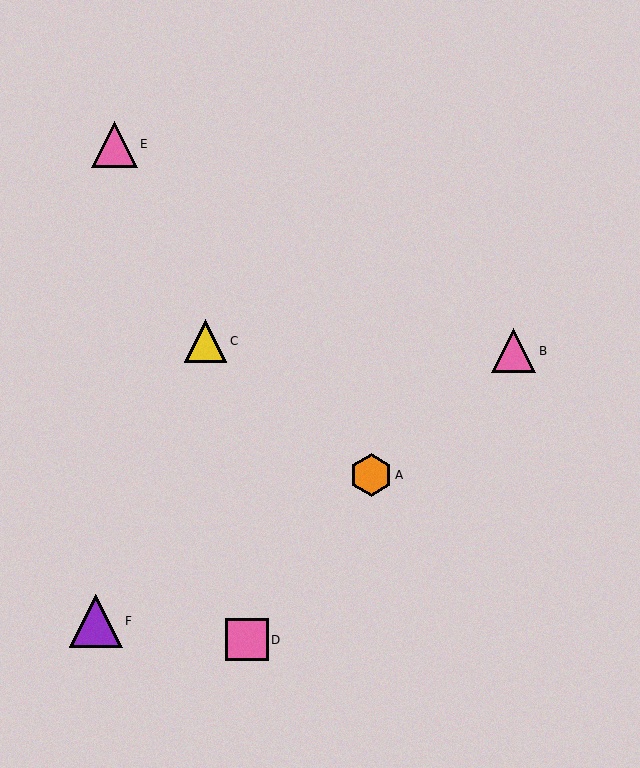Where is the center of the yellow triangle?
The center of the yellow triangle is at (206, 341).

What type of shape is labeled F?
Shape F is a purple triangle.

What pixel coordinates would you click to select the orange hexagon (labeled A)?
Click at (371, 475) to select the orange hexagon A.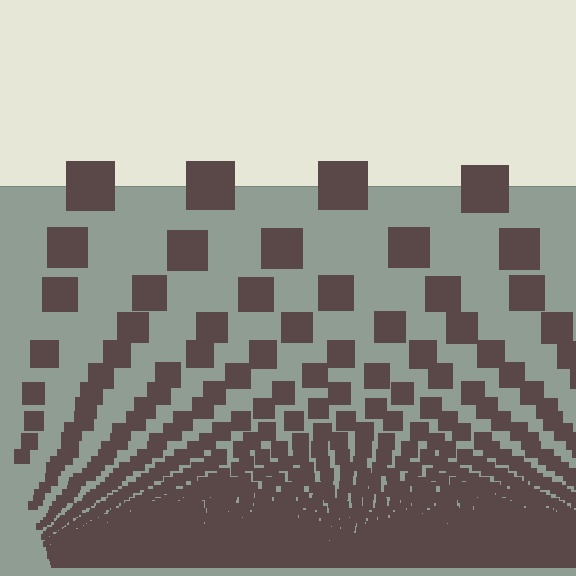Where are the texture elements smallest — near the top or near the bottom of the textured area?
Near the bottom.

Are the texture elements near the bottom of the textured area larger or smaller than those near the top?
Smaller. The gradient is inverted — elements near the bottom are smaller and denser.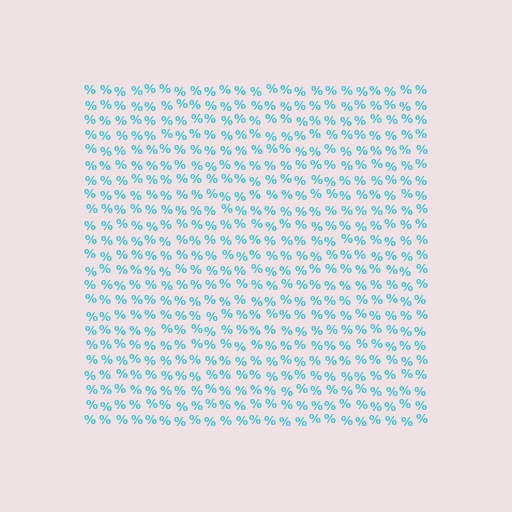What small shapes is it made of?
It is made of small percent signs.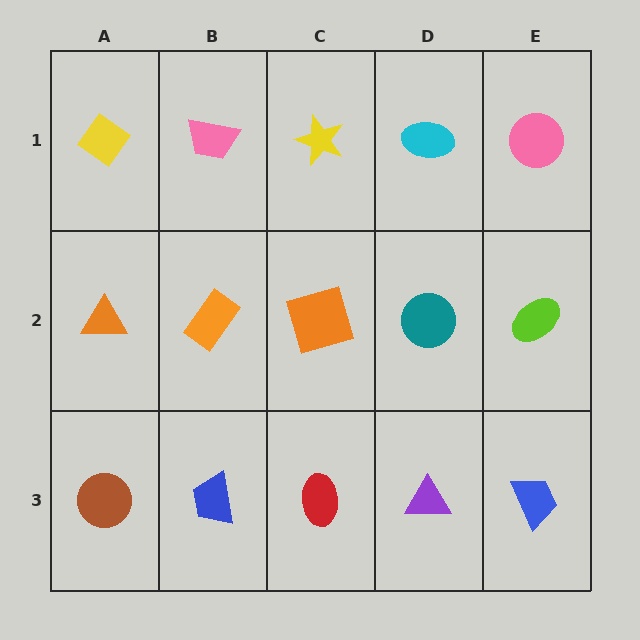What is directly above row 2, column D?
A cyan ellipse.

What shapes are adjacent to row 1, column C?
An orange square (row 2, column C), a pink trapezoid (row 1, column B), a cyan ellipse (row 1, column D).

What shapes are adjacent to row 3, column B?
An orange rectangle (row 2, column B), a brown circle (row 3, column A), a red ellipse (row 3, column C).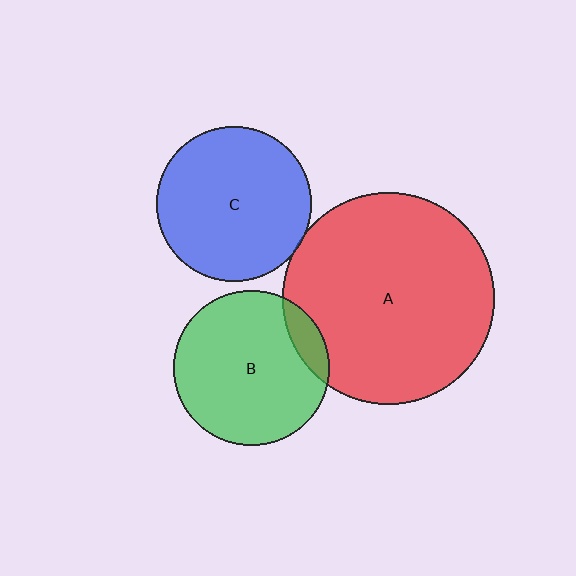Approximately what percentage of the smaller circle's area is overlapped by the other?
Approximately 5%.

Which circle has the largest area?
Circle A (red).